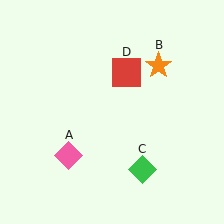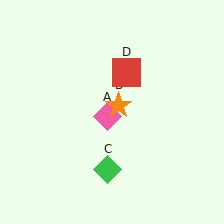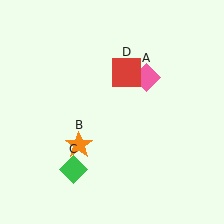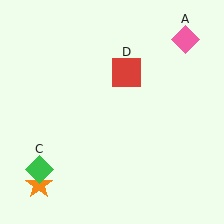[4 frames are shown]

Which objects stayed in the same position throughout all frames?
Red square (object D) remained stationary.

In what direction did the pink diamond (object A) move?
The pink diamond (object A) moved up and to the right.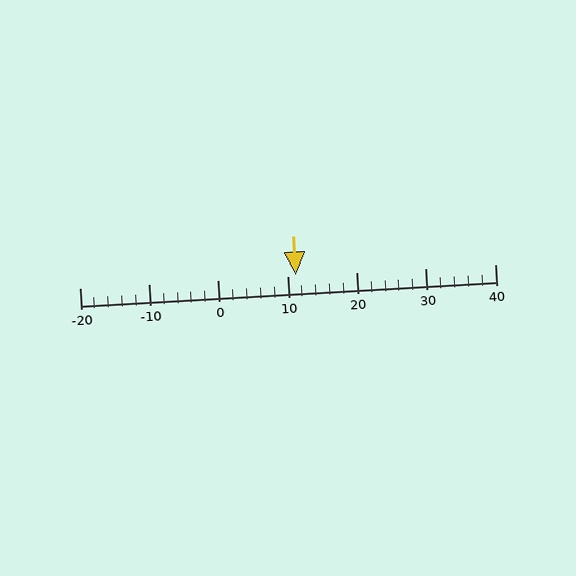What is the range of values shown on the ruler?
The ruler shows values from -20 to 40.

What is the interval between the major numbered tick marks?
The major tick marks are spaced 10 units apart.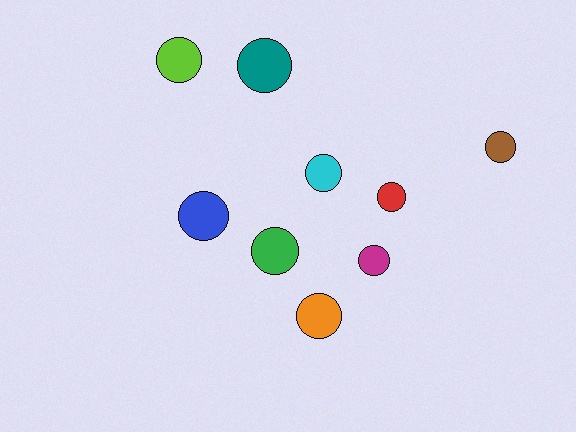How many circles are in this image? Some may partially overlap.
There are 9 circles.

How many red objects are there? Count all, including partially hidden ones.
There is 1 red object.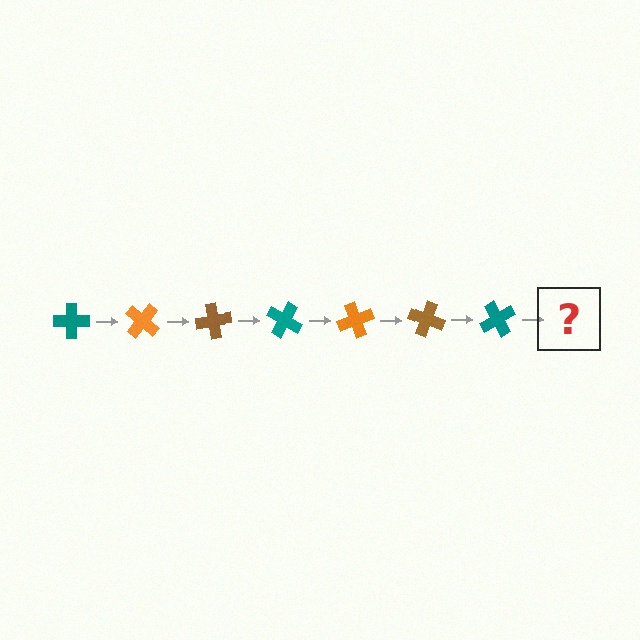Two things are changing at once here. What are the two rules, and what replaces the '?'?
The two rules are that it rotates 40 degrees each step and the color cycles through teal, orange, and brown. The '?' should be an orange cross, rotated 280 degrees from the start.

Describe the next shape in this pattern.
It should be an orange cross, rotated 280 degrees from the start.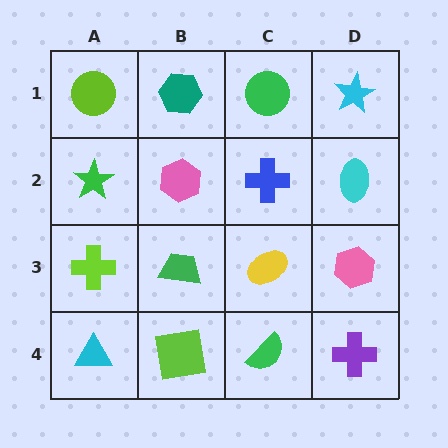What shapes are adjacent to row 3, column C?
A blue cross (row 2, column C), a green semicircle (row 4, column C), a green trapezoid (row 3, column B), a pink hexagon (row 3, column D).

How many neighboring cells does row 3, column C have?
4.